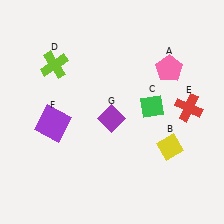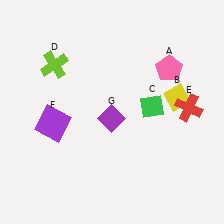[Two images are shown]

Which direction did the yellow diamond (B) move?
The yellow diamond (B) moved up.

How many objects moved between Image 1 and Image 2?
1 object moved between the two images.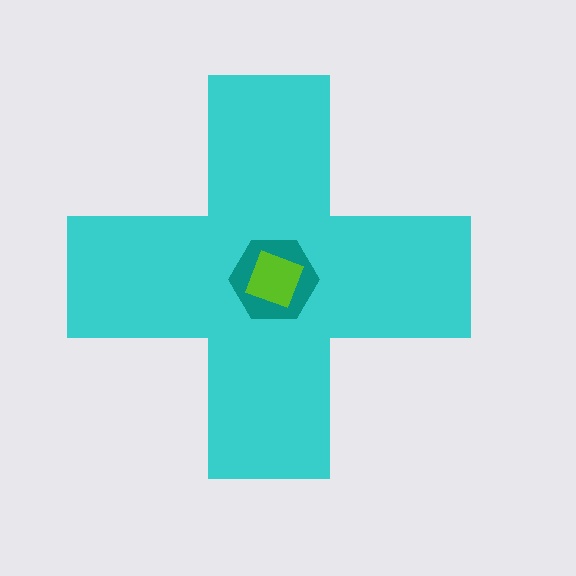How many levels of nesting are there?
3.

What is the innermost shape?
The lime square.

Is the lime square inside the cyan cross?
Yes.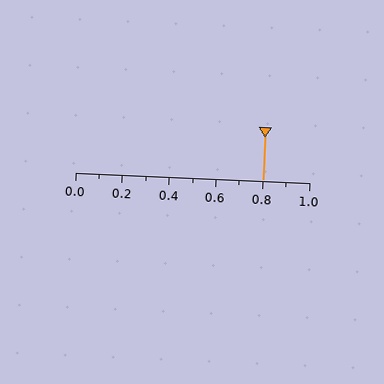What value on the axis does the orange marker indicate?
The marker indicates approximately 0.8.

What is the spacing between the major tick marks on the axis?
The major ticks are spaced 0.2 apart.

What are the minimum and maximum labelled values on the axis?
The axis runs from 0.0 to 1.0.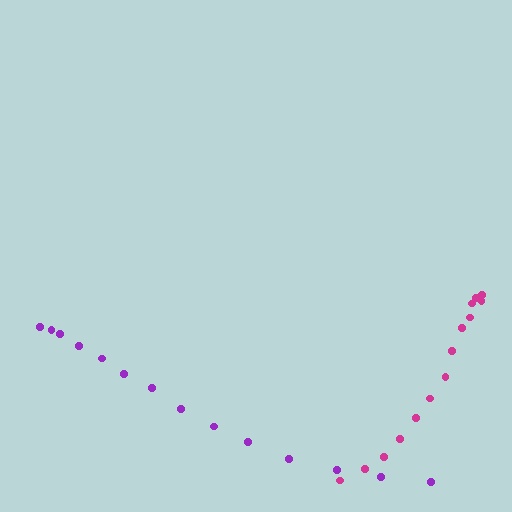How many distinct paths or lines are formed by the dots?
There are 2 distinct paths.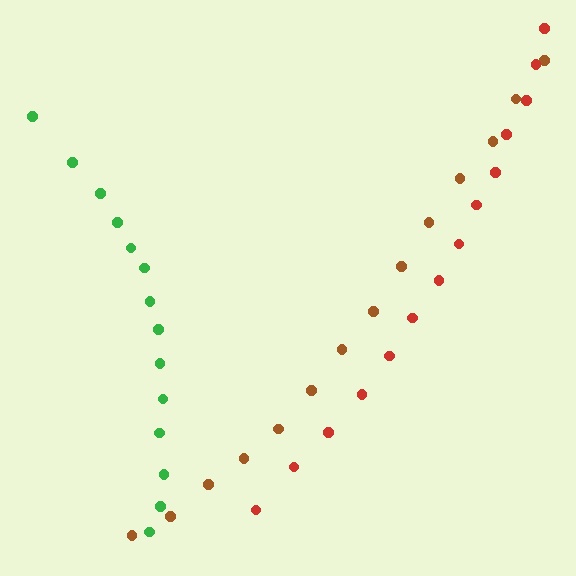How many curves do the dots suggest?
There are 3 distinct paths.